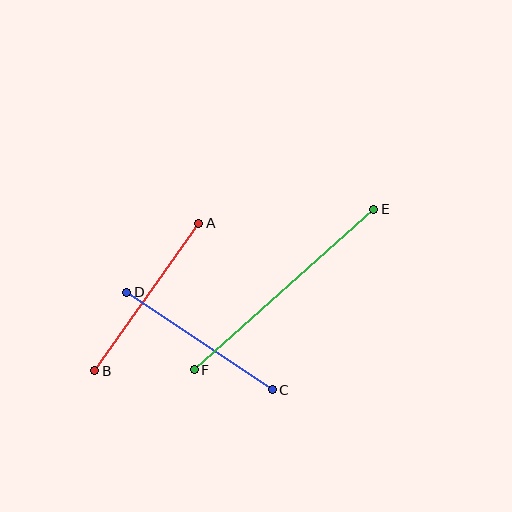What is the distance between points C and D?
The distance is approximately 175 pixels.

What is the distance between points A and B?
The distance is approximately 180 pixels.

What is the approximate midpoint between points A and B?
The midpoint is at approximately (147, 297) pixels.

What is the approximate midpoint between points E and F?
The midpoint is at approximately (284, 289) pixels.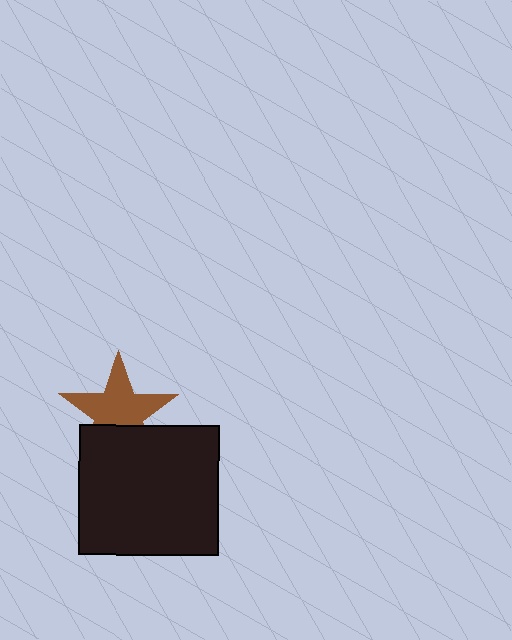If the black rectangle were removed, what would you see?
You would see the complete brown star.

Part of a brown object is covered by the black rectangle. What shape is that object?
It is a star.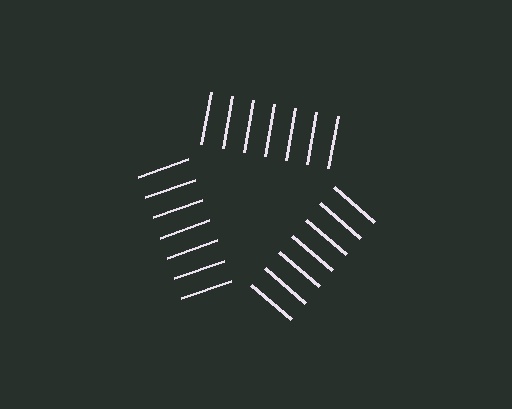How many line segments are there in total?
21 — 7 along each of the 3 edges.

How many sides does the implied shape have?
3 sides — the line-ends trace a triangle.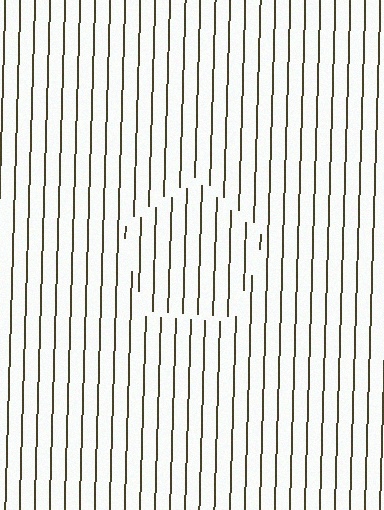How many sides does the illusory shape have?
5 sides — the line-ends trace a pentagon.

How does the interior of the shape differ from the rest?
The interior of the shape contains the same grating, shifted by half a period — the contour is defined by the phase discontinuity where line-ends from the inner and outer gratings abut.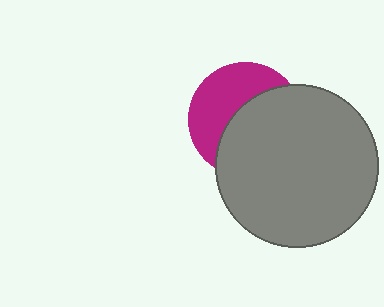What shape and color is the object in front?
The object in front is a gray circle.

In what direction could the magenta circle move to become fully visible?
The magenta circle could move toward the upper-left. That would shift it out from behind the gray circle entirely.